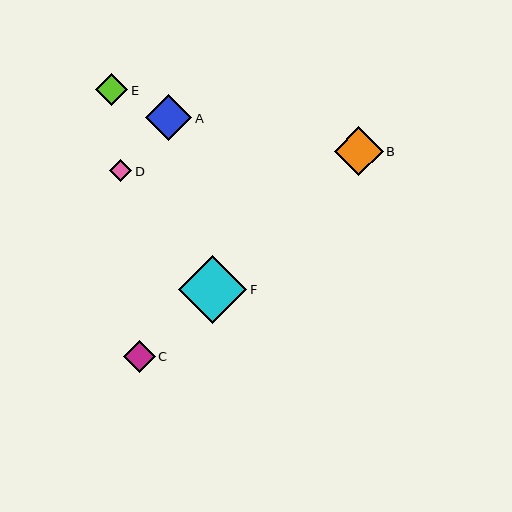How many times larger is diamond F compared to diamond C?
Diamond F is approximately 2.2 times the size of diamond C.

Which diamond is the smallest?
Diamond D is the smallest with a size of approximately 22 pixels.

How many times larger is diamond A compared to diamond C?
Diamond A is approximately 1.5 times the size of diamond C.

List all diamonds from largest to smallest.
From largest to smallest: F, B, A, E, C, D.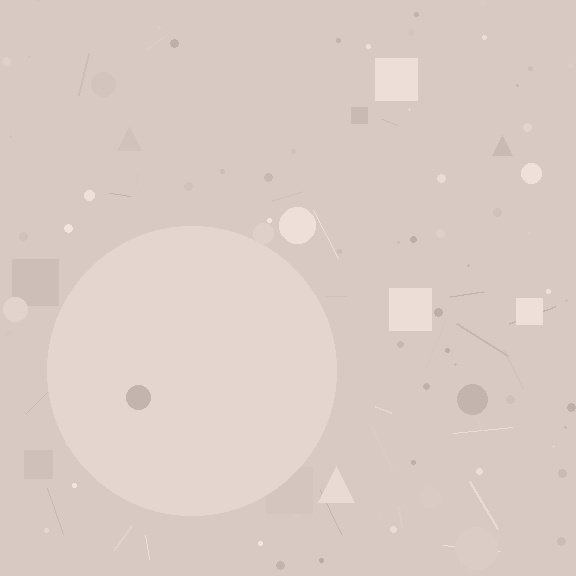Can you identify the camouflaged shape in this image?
The camouflaged shape is a circle.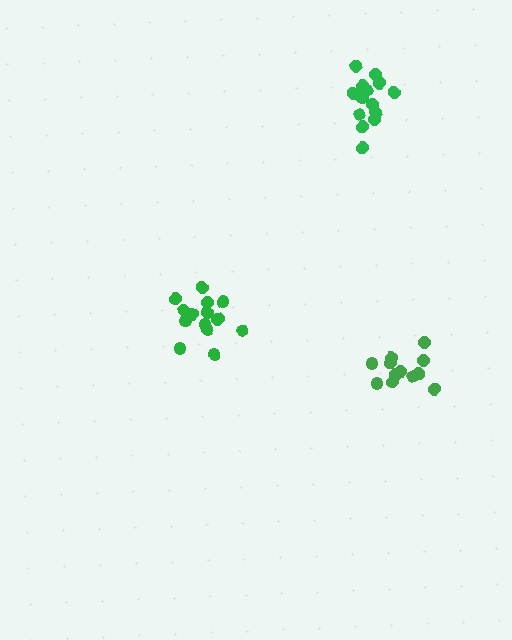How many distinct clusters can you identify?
There are 3 distinct clusters.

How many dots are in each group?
Group 1: 15 dots, Group 2: 12 dots, Group 3: 14 dots (41 total).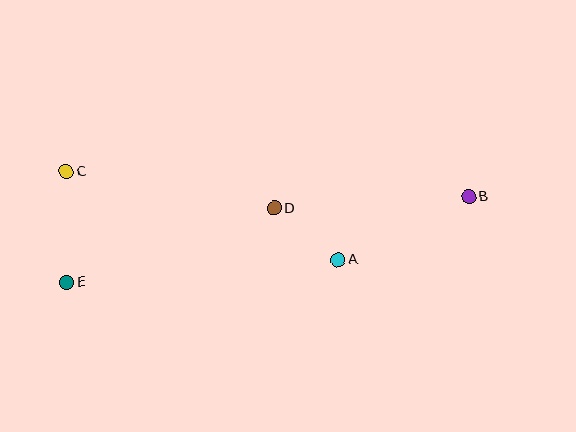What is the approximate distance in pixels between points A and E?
The distance between A and E is approximately 273 pixels.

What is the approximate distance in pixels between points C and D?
The distance between C and D is approximately 211 pixels.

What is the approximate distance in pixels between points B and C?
The distance between B and C is approximately 403 pixels.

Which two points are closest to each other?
Points A and D are closest to each other.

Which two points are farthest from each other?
Points B and E are farthest from each other.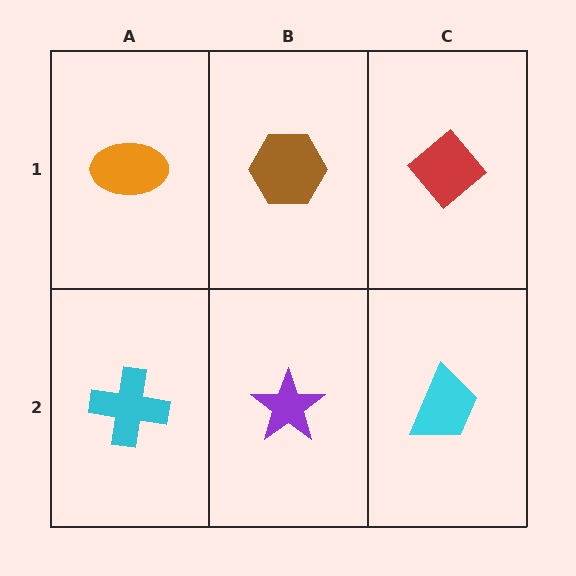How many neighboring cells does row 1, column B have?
3.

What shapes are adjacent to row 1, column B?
A purple star (row 2, column B), an orange ellipse (row 1, column A), a red diamond (row 1, column C).